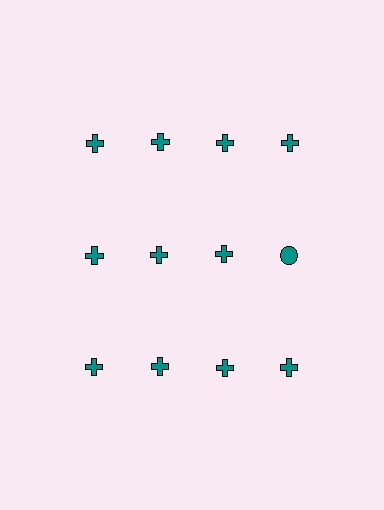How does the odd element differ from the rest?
It has a different shape: circle instead of cross.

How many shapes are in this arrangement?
There are 12 shapes arranged in a grid pattern.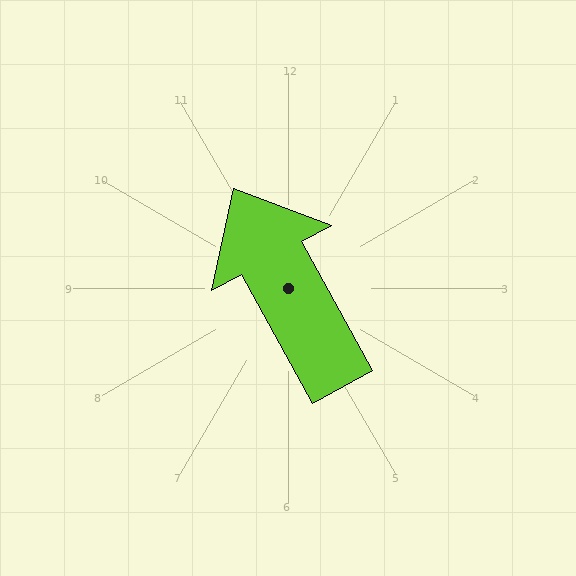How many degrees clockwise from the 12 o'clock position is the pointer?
Approximately 331 degrees.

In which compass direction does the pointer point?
Northwest.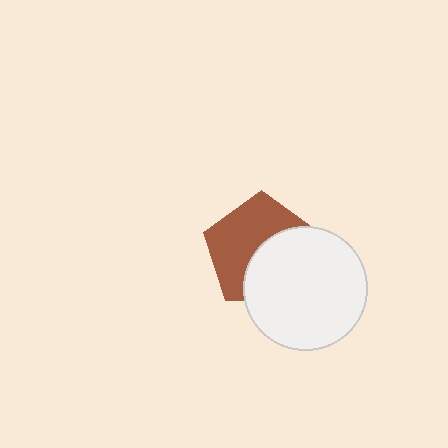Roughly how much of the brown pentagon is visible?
About half of it is visible (roughly 54%).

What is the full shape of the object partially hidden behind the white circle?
The partially hidden object is a brown pentagon.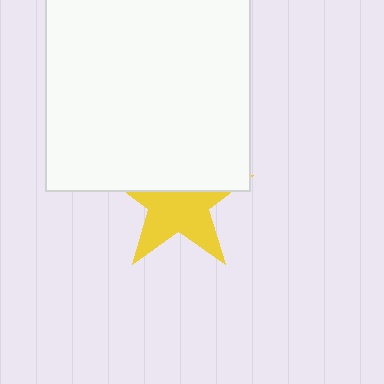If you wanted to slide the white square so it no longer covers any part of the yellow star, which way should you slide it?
Slide it up — that is the most direct way to separate the two shapes.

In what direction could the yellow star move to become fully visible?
The yellow star could move down. That would shift it out from behind the white square entirely.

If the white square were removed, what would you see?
You would see the complete yellow star.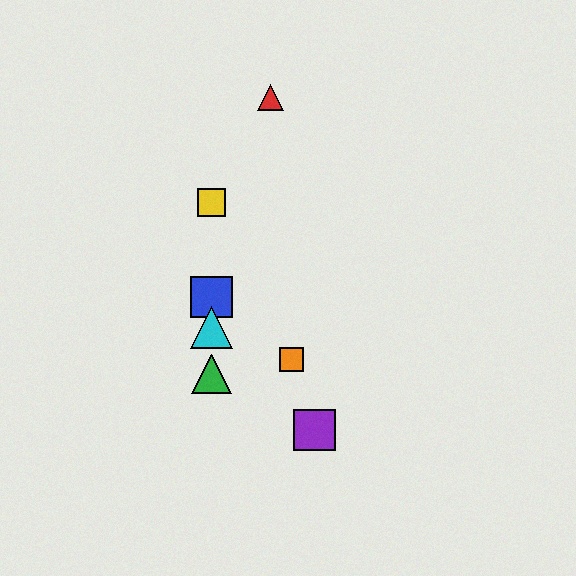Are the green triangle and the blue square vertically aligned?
Yes, both are at x≈212.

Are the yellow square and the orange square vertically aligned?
No, the yellow square is at x≈212 and the orange square is at x≈292.